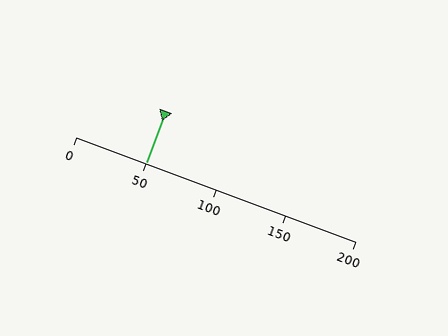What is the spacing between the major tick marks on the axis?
The major ticks are spaced 50 apart.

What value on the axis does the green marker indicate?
The marker indicates approximately 50.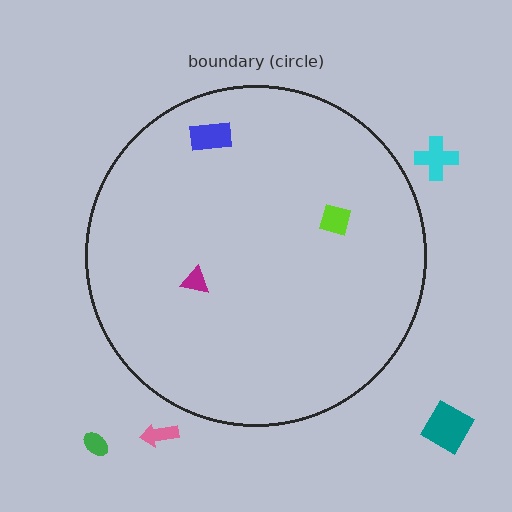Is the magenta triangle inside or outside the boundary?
Inside.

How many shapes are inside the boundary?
3 inside, 4 outside.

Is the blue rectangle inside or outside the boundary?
Inside.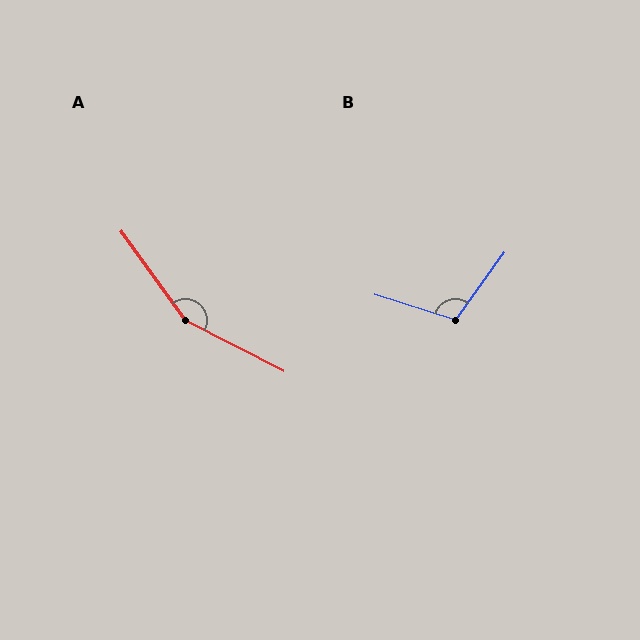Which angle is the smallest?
B, at approximately 109 degrees.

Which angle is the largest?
A, at approximately 153 degrees.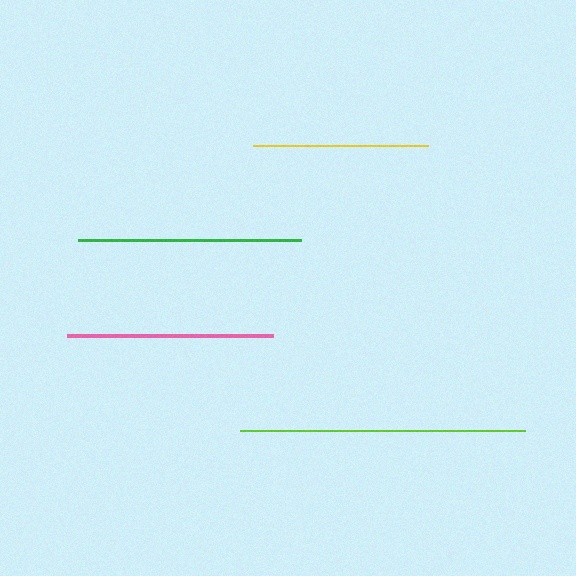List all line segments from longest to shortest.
From longest to shortest: lime, green, pink, yellow.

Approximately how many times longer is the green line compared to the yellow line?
The green line is approximately 1.3 times the length of the yellow line.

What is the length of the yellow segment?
The yellow segment is approximately 175 pixels long.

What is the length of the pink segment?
The pink segment is approximately 206 pixels long.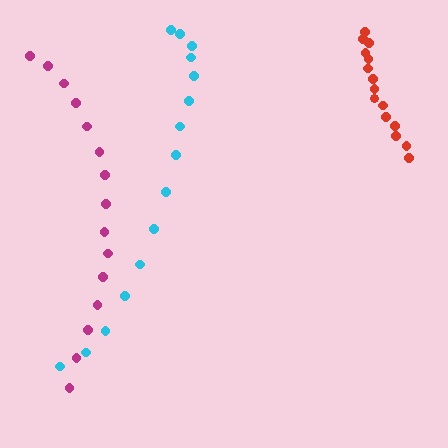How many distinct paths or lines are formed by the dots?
There are 3 distinct paths.